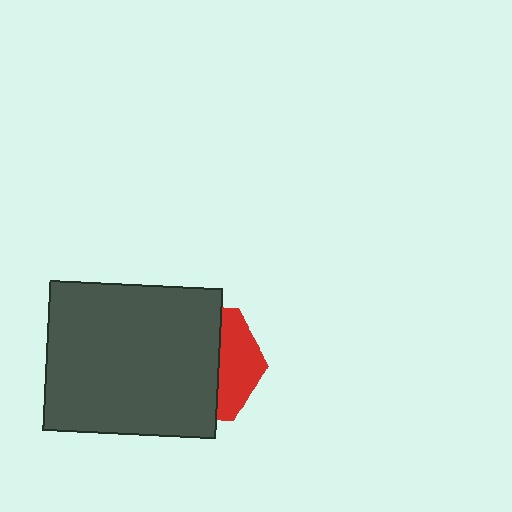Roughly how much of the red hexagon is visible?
A small part of it is visible (roughly 33%).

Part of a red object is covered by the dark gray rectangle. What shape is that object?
It is a hexagon.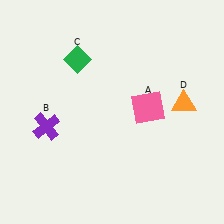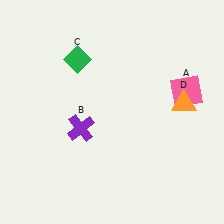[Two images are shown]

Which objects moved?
The objects that moved are: the pink square (A), the purple cross (B).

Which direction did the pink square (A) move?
The pink square (A) moved right.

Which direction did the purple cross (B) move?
The purple cross (B) moved right.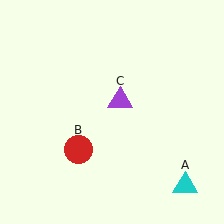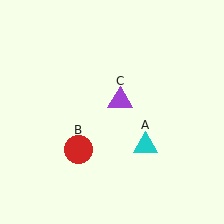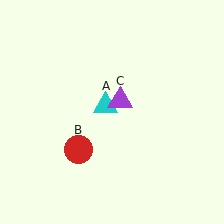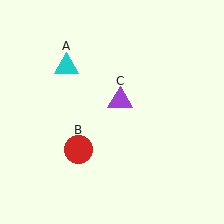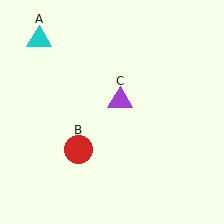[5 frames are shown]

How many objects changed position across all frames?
1 object changed position: cyan triangle (object A).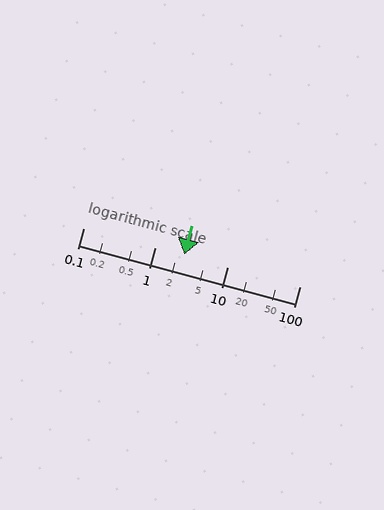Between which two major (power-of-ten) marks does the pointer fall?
The pointer is between 1 and 10.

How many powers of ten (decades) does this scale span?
The scale spans 3 decades, from 0.1 to 100.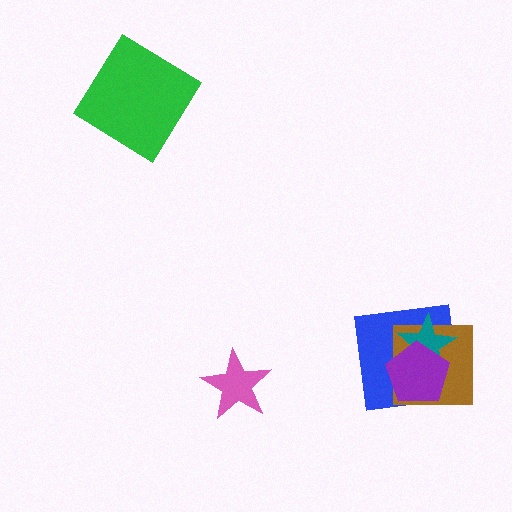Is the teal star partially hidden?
Yes, it is partially covered by another shape.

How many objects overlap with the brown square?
3 objects overlap with the brown square.